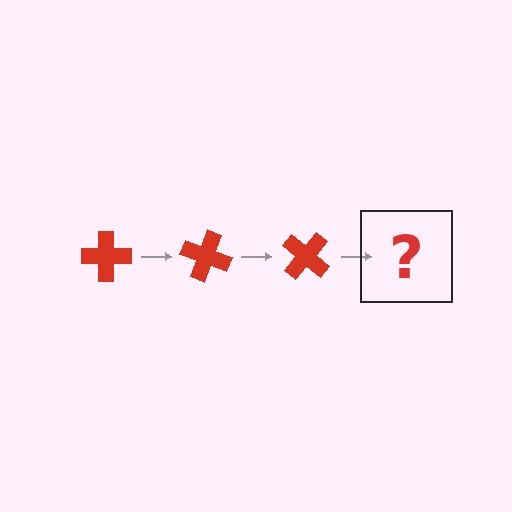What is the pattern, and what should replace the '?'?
The pattern is that the cross rotates 20 degrees each step. The '?' should be a red cross rotated 60 degrees.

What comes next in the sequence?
The next element should be a red cross rotated 60 degrees.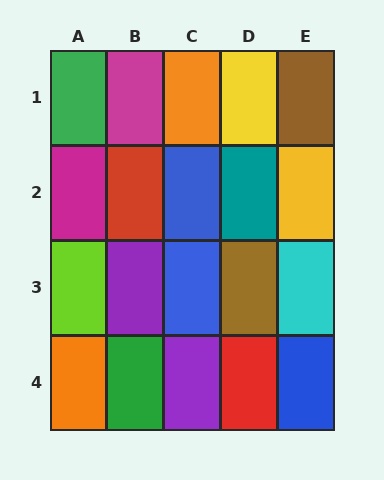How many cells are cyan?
1 cell is cyan.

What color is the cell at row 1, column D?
Yellow.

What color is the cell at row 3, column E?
Cyan.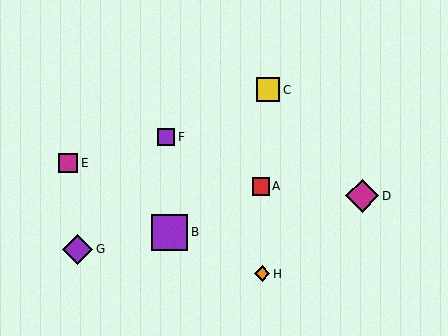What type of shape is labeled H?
Shape H is an orange diamond.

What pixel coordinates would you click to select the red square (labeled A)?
Click at (261, 186) to select the red square A.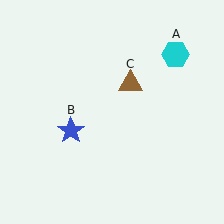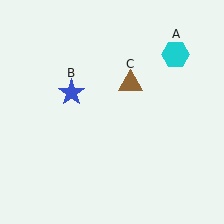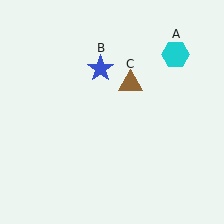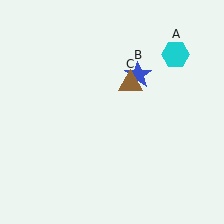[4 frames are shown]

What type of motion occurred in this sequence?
The blue star (object B) rotated clockwise around the center of the scene.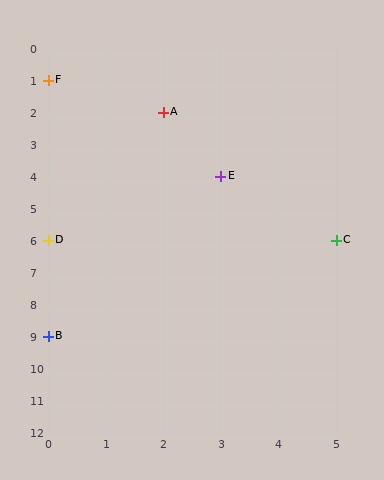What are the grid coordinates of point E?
Point E is at grid coordinates (3, 4).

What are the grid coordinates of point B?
Point B is at grid coordinates (0, 9).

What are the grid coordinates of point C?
Point C is at grid coordinates (5, 6).